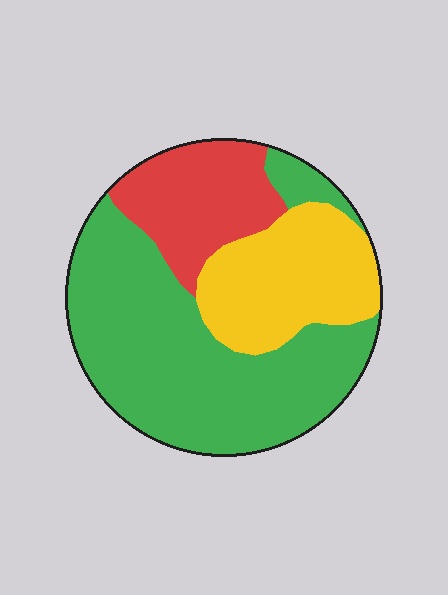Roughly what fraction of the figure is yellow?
Yellow covers about 25% of the figure.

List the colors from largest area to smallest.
From largest to smallest: green, yellow, red.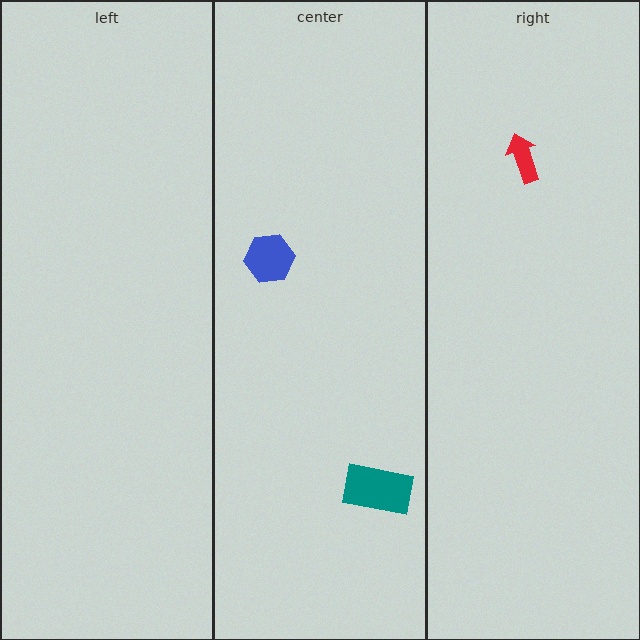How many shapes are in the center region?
2.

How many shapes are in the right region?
1.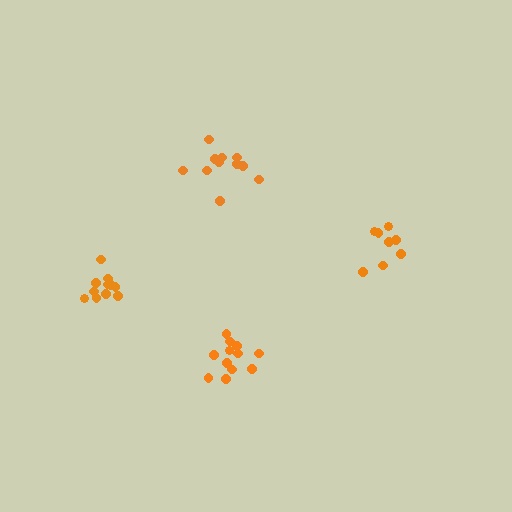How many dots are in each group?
Group 1: 8 dots, Group 2: 11 dots, Group 3: 12 dots, Group 4: 11 dots (42 total).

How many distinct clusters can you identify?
There are 4 distinct clusters.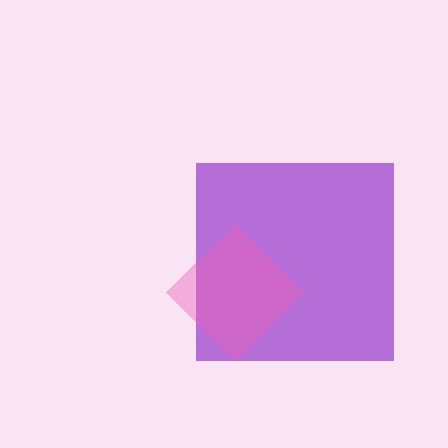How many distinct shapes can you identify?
There are 2 distinct shapes: a purple square, a pink diamond.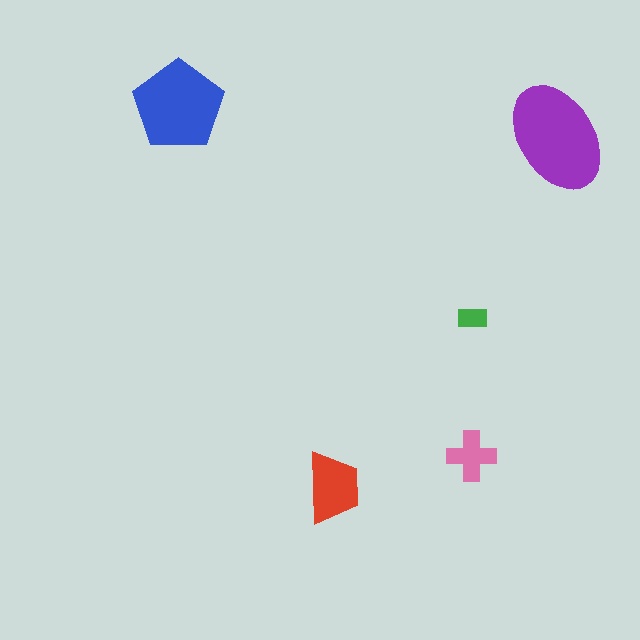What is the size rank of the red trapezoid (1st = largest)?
3rd.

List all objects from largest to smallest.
The purple ellipse, the blue pentagon, the red trapezoid, the pink cross, the green rectangle.